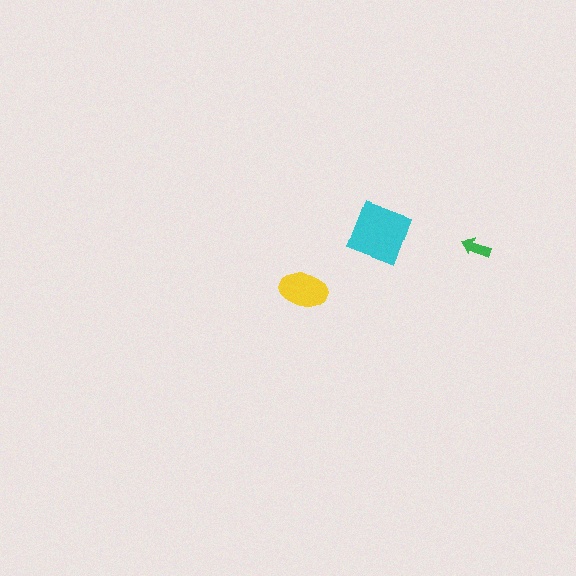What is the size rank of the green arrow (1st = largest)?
3rd.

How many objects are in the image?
There are 3 objects in the image.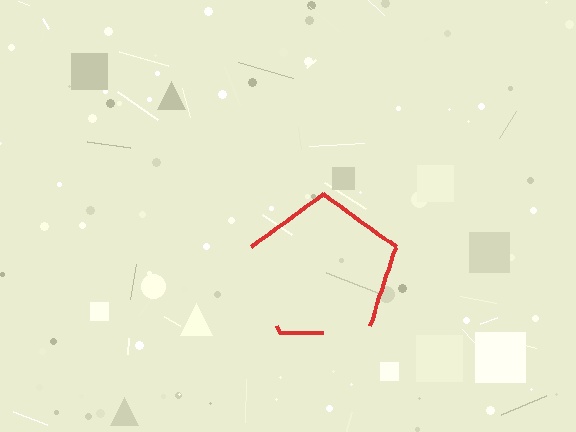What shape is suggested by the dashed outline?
The dashed outline suggests a pentagon.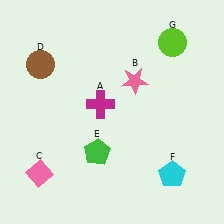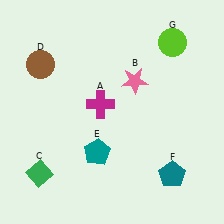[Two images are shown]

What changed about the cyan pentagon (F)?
In Image 1, F is cyan. In Image 2, it changed to teal.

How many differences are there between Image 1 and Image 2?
There are 3 differences between the two images.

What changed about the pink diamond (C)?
In Image 1, C is pink. In Image 2, it changed to green.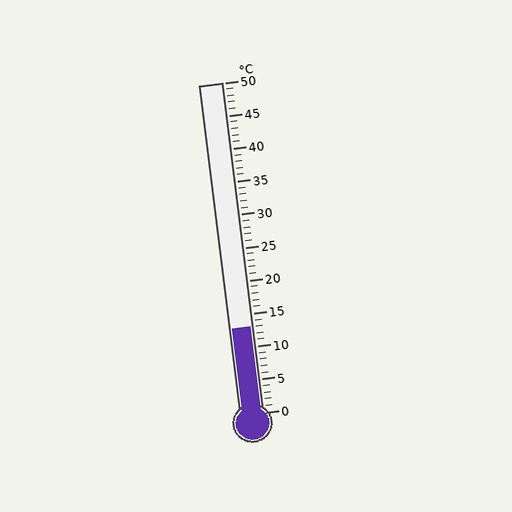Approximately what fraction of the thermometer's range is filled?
The thermometer is filled to approximately 25% of its range.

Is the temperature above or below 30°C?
The temperature is below 30°C.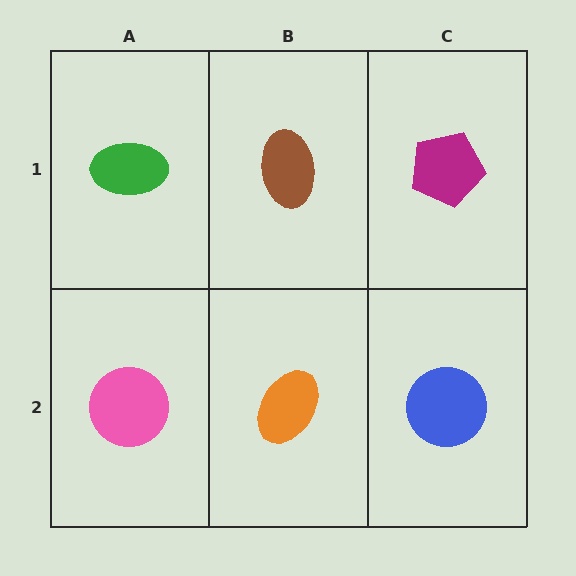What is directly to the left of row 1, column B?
A green ellipse.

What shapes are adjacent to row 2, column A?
A green ellipse (row 1, column A), an orange ellipse (row 2, column B).